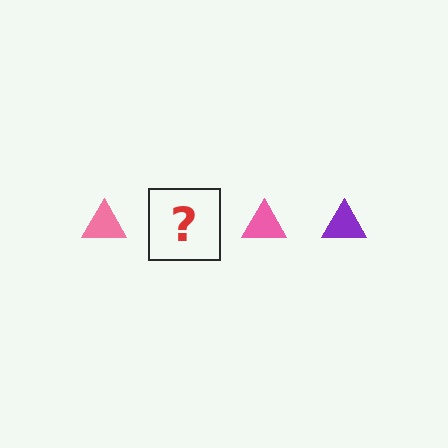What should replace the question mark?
The question mark should be replaced with a purple triangle.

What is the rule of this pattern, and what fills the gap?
The rule is that the pattern cycles through pink, purple triangles. The gap should be filled with a purple triangle.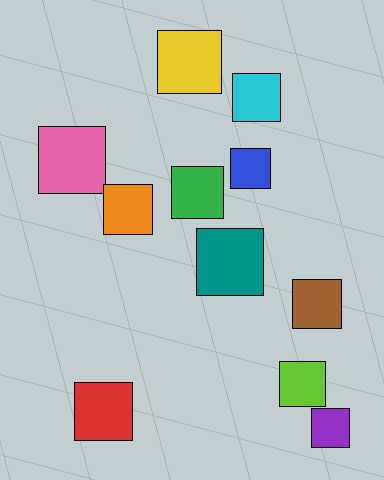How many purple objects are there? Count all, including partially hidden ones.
There is 1 purple object.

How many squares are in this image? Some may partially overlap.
There are 11 squares.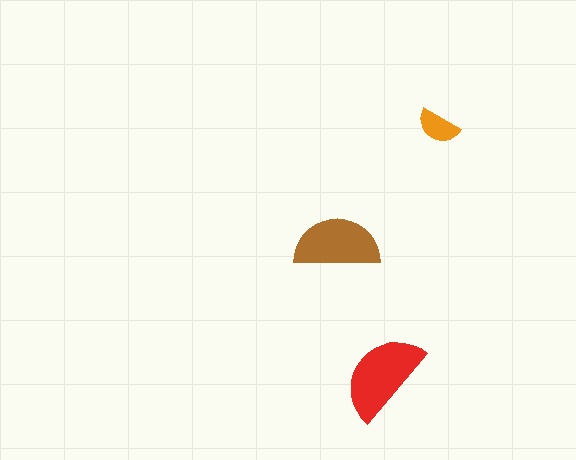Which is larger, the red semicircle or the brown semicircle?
The red one.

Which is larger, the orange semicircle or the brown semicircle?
The brown one.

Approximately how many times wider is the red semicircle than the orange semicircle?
About 2 times wider.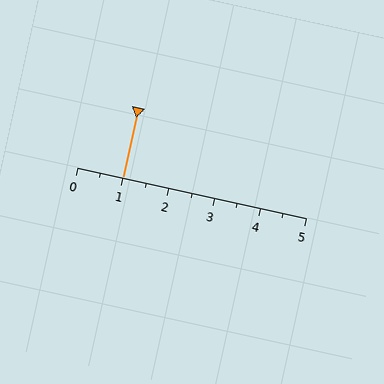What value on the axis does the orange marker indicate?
The marker indicates approximately 1.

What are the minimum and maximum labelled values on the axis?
The axis runs from 0 to 5.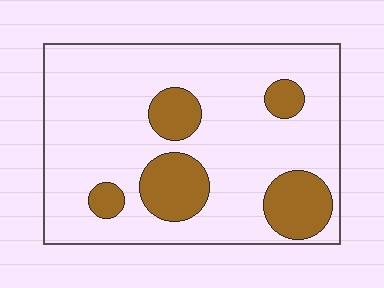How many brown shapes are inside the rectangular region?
5.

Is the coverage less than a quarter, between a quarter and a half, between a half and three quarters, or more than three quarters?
Less than a quarter.